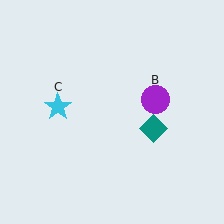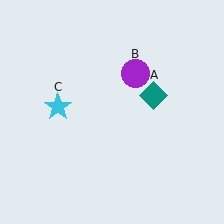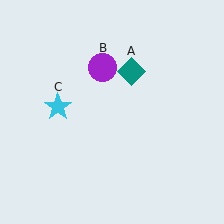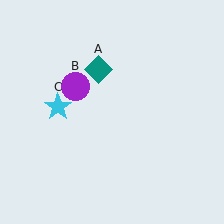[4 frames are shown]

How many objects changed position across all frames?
2 objects changed position: teal diamond (object A), purple circle (object B).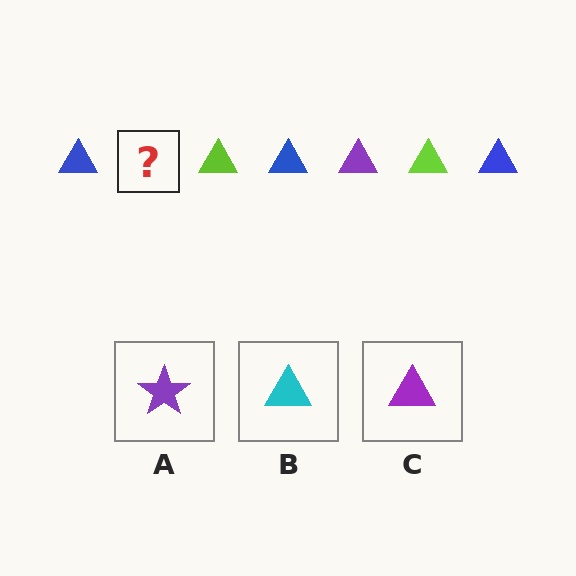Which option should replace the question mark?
Option C.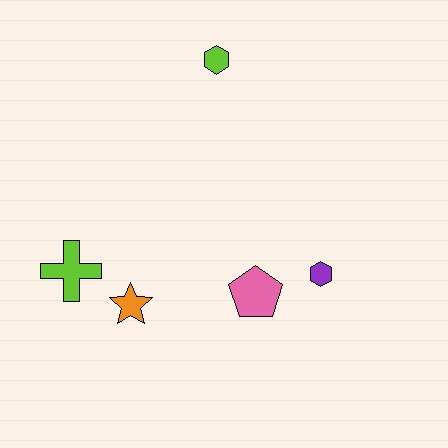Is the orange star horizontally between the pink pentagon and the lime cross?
Yes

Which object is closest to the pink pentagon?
The purple hexagon is closest to the pink pentagon.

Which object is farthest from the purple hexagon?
The lime cross is farthest from the purple hexagon.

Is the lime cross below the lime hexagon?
Yes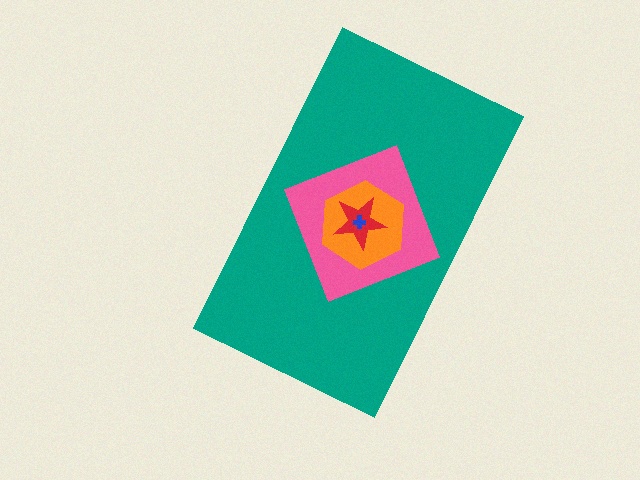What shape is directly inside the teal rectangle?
The pink diamond.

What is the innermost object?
The blue cross.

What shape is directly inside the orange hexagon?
The red star.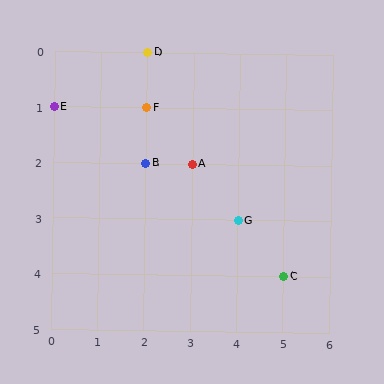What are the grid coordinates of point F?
Point F is at grid coordinates (2, 1).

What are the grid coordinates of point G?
Point G is at grid coordinates (4, 3).